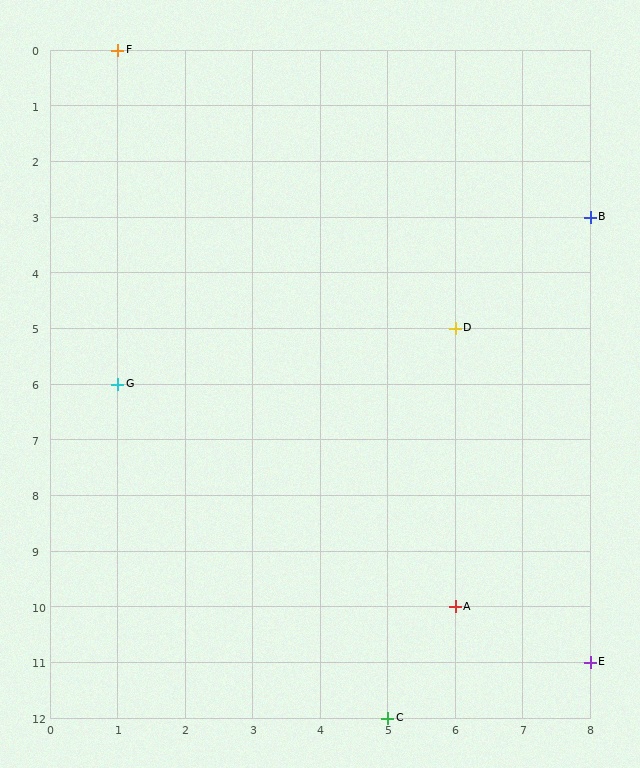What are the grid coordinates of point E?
Point E is at grid coordinates (8, 11).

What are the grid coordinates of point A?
Point A is at grid coordinates (6, 10).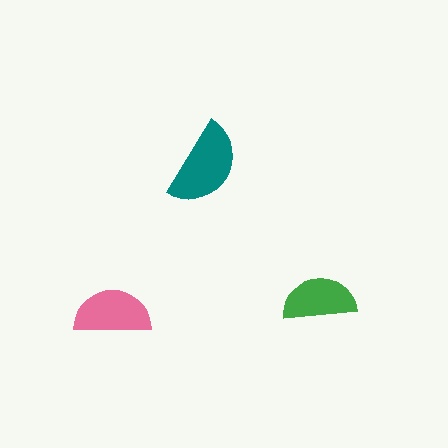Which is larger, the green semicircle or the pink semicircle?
The pink one.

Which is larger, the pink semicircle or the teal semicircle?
The teal one.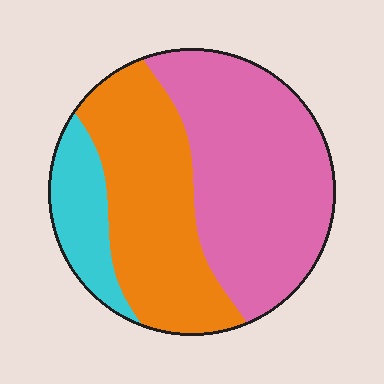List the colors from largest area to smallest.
From largest to smallest: pink, orange, cyan.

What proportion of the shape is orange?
Orange covers 37% of the shape.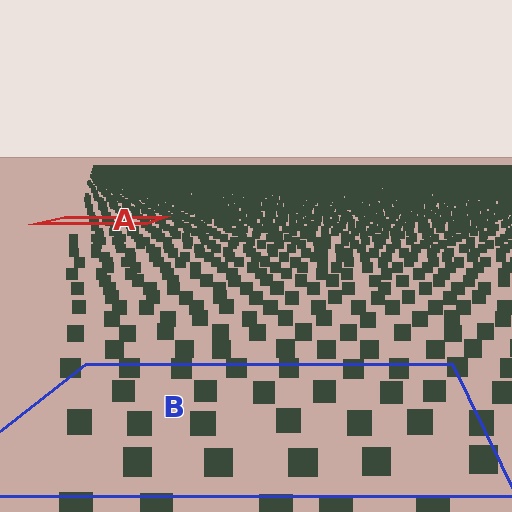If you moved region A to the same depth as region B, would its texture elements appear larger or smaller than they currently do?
They would appear larger. At a closer depth, the same texture elements are projected at a bigger on-screen size.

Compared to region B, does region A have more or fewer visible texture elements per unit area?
Region A has more texture elements per unit area — they are packed more densely because it is farther away.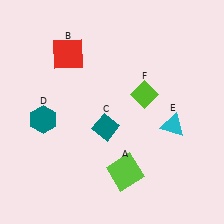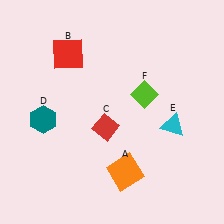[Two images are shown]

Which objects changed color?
A changed from lime to orange. C changed from teal to red.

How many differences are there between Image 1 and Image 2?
There are 2 differences between the two images.